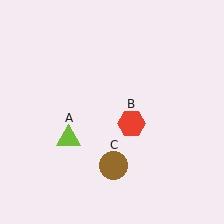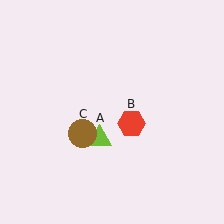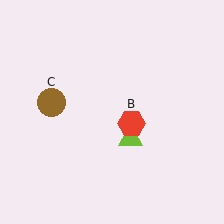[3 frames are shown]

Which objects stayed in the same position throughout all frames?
Red hexagon (object B) remained stationary.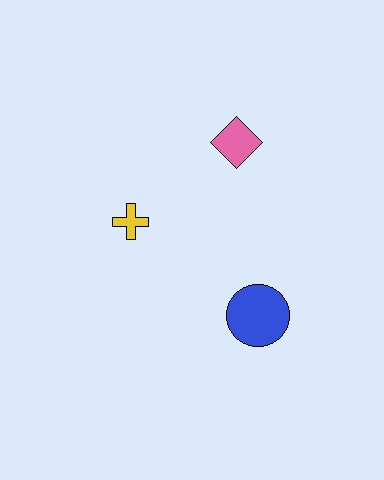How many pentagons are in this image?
There are no pentagons.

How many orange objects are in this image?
There are no orange objects.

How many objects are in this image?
There are 3 objects.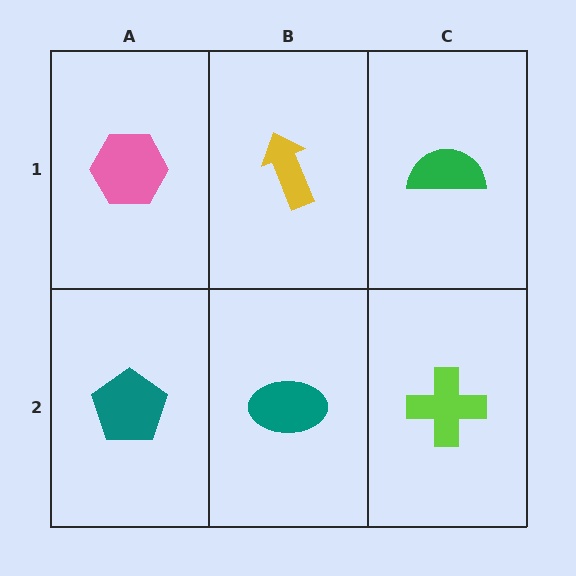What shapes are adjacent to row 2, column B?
A yellow arrow (row 1, column B), a teal pentagon (row 2, column A), a lime cross (row 2, column C).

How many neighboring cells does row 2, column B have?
3.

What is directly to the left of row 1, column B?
A pink hexagon.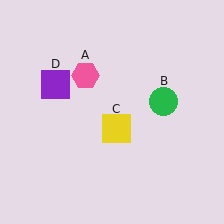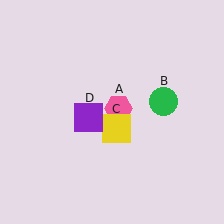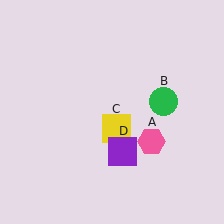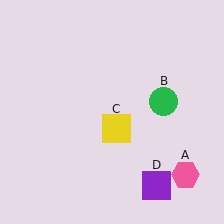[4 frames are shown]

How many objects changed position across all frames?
2 objects changed position: pink hexagon (object A), purple square (object D).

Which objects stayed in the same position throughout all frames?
Green circle (object B) and yellow square (object C) remained stationary.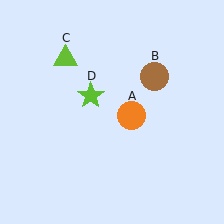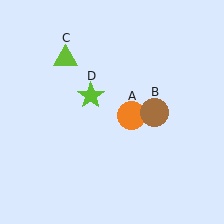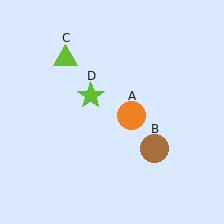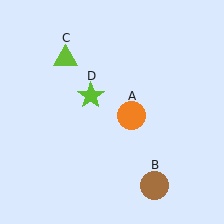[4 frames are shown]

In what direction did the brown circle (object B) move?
The brown circle (object B) moved down.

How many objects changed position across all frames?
1 object changed position: brown circle (object B).